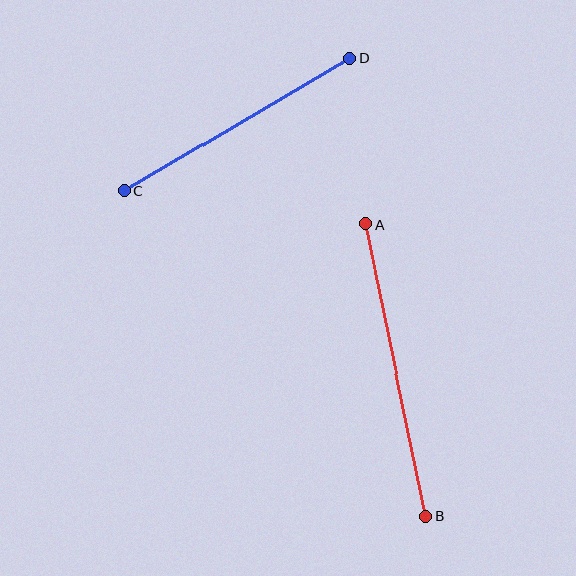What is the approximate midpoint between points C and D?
The midpoint is at approximately (237, 125) pixels.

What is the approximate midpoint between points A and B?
The midpoint is at approximately (396, 370) pixels.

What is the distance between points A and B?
The distance is approximately 298 pixels.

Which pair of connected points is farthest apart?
Points A and B are farthest apart.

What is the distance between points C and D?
The distance is approximately 262 pixels.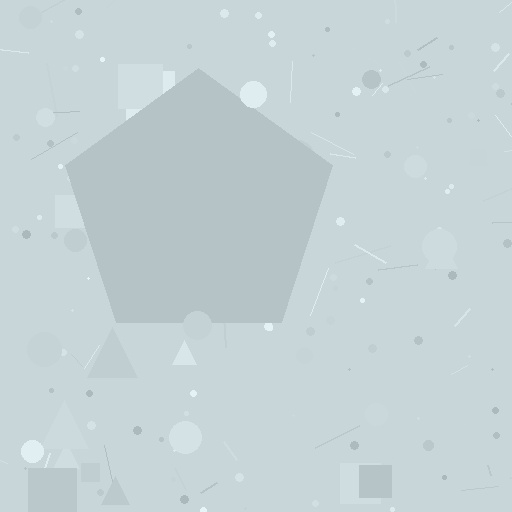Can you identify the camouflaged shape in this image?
The camouflaged shape is a pentagon.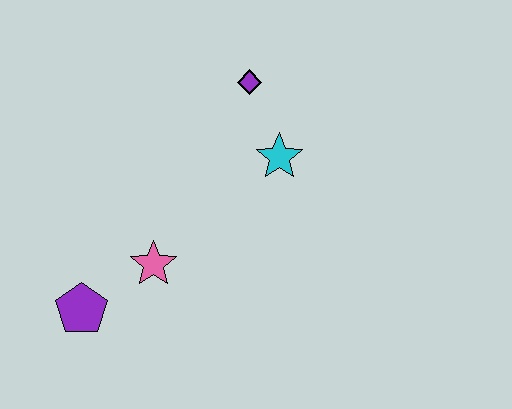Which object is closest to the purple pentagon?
The pink star is closest to the purple pentagon.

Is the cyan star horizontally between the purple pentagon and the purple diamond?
No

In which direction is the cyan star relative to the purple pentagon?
The cyan star is to the right of the purple pentagon.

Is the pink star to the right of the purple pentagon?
Yes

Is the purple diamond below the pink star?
No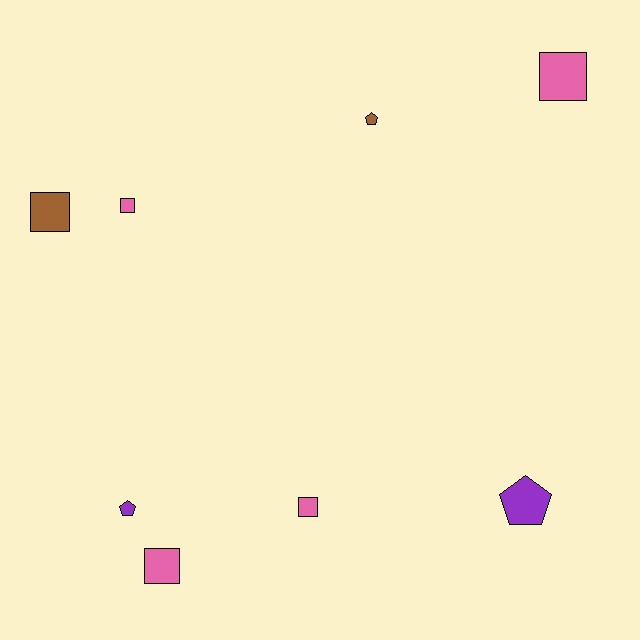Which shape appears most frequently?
Square, with 5 objects.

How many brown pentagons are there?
There is 1 brown pentagon.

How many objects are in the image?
There are 8 objects.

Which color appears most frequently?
Pink, with 4 objects.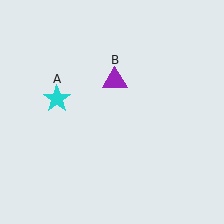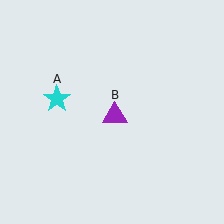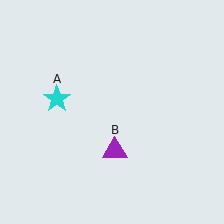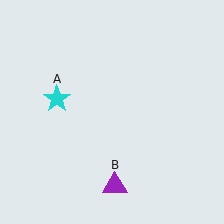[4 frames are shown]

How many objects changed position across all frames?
1 object changed position: purple triangle (object B).